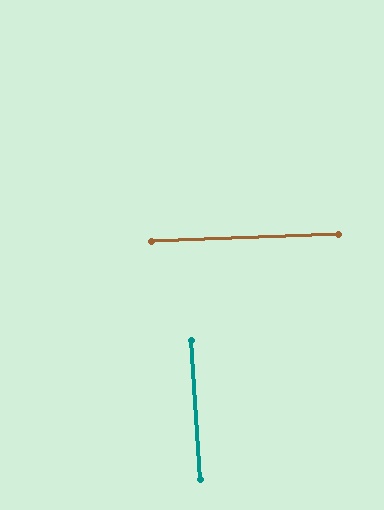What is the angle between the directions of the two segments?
Approximately 88 degrees.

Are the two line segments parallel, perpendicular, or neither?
Perpendicular — they meet at approximately 88°.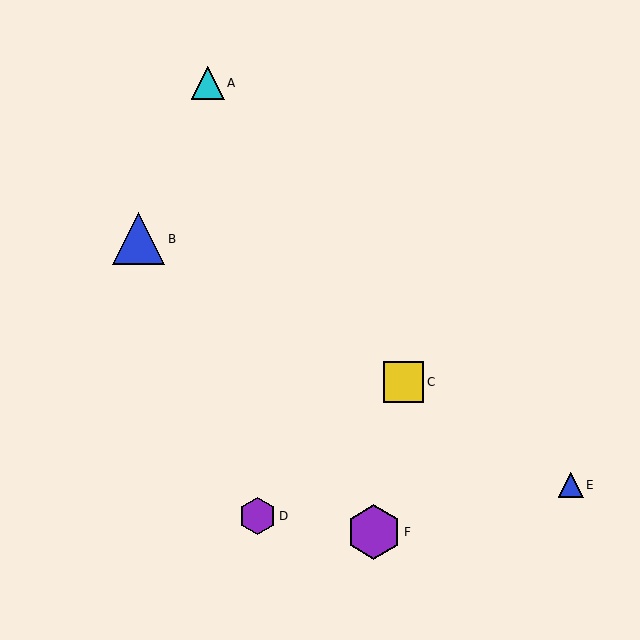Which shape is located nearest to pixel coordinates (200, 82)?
The cyan triangle (labeled A) at (208, 83) is nearest to that location.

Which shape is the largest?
The purple hexagon (labeled F) is the largest.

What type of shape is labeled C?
Shape C is a yellow square.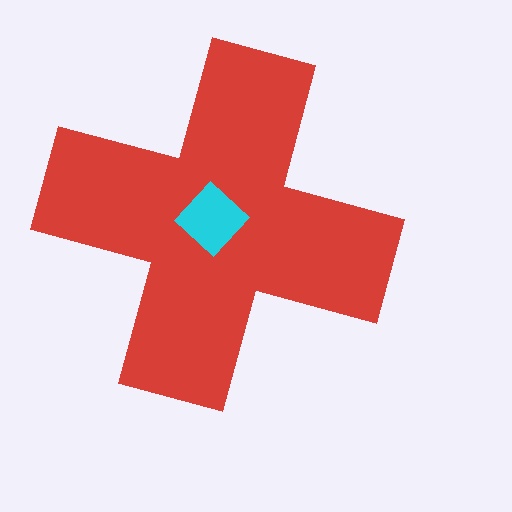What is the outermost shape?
The red cross.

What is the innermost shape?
The cyan diamond.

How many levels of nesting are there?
2.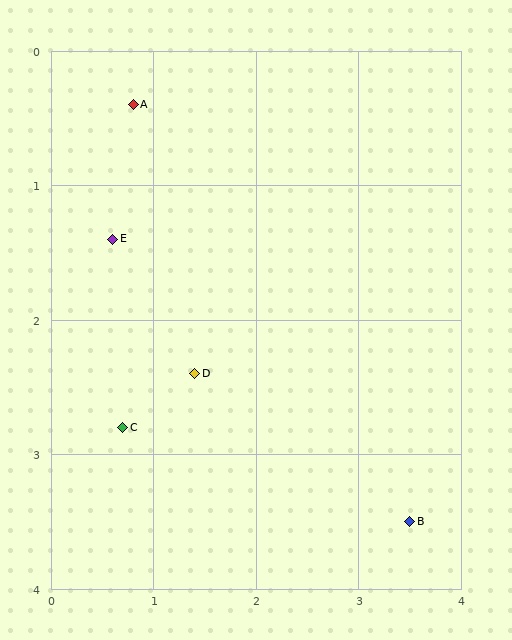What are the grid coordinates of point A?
Point A is at approximately (0.8, 0.4).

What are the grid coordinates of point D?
Point D is at approximately (1.4, 2.4).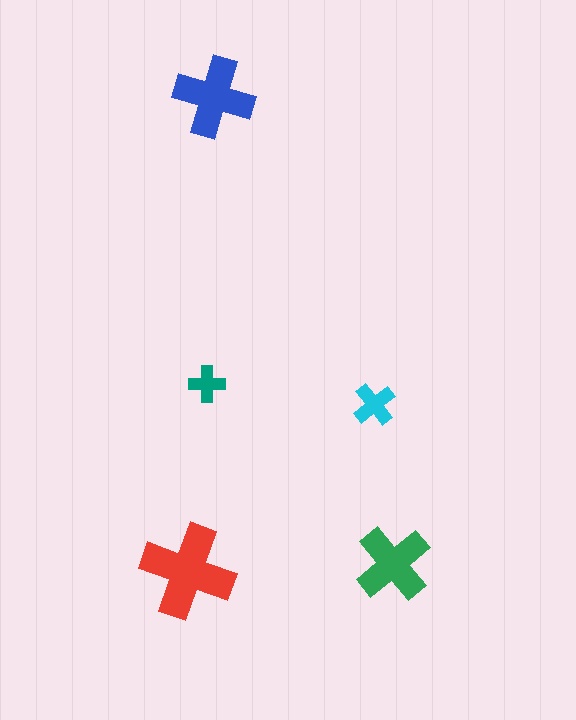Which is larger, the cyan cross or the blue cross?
The blue one.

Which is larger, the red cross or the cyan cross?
The red one.